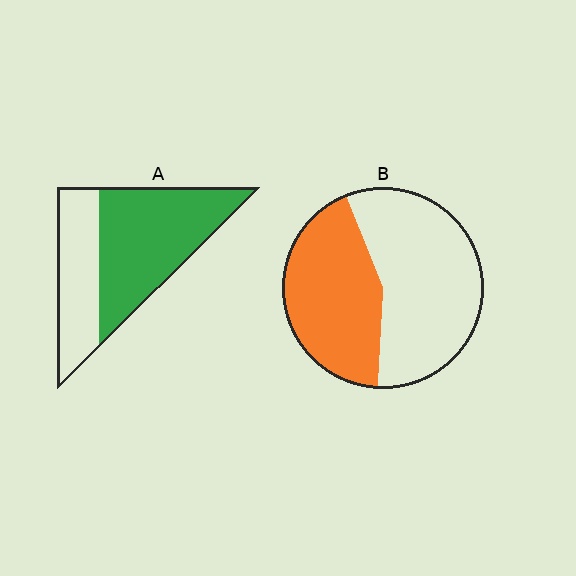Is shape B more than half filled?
No.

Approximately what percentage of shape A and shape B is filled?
A is approximately 65% and B is approximately 45%.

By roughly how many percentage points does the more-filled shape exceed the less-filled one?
By roughly 20 percentage points (A over B).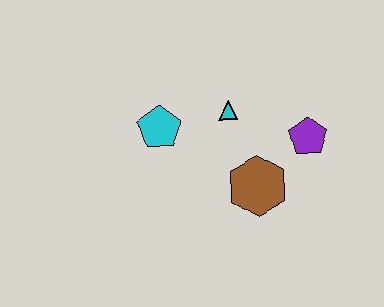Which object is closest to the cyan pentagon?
The cyan triangle is closest to the cyan pentagon.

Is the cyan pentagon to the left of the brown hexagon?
Yes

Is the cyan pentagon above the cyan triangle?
No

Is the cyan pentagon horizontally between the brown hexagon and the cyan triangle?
No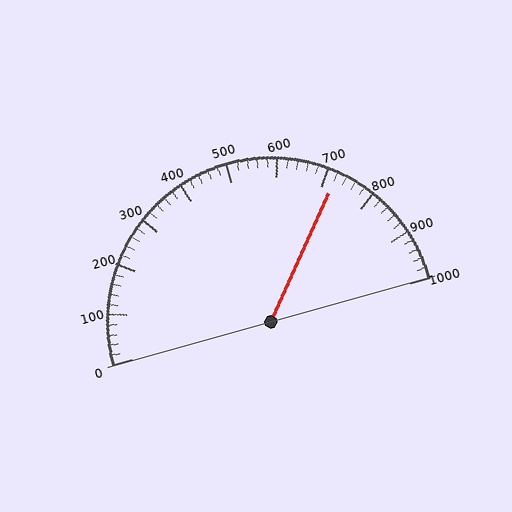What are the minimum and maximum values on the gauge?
The gauge ranges from 0 to 1000.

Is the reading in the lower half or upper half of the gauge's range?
The reading is in the upper half of the range (0 to 1000).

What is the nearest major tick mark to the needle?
The nearest major tick mark is 700.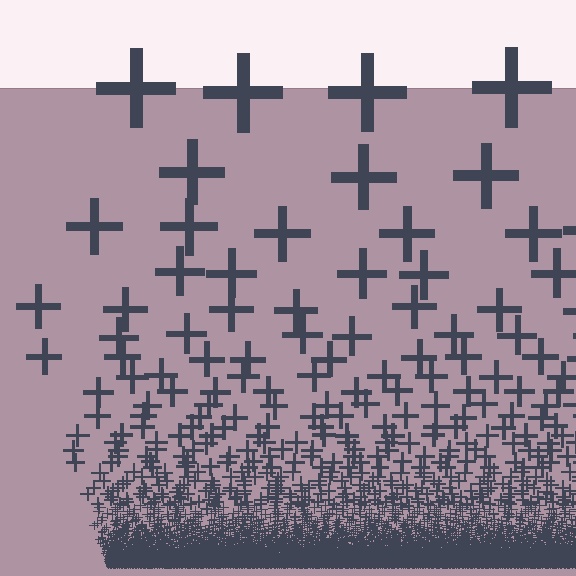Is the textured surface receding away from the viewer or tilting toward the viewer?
The surface appears to tilt toward the viewer. Texture elements get larger and sparser toward the top.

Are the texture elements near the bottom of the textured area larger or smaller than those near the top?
Smaller. The gradient is inverted — elements near the bottom are smaller and denser.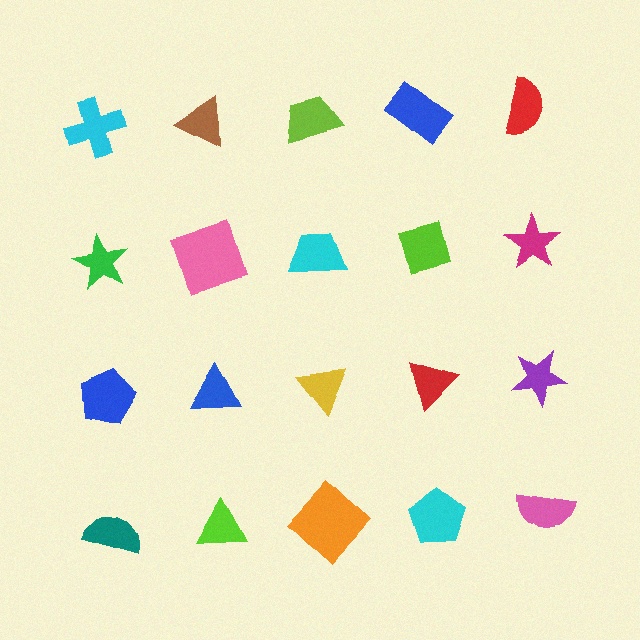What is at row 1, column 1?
A cyan cross.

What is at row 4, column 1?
A teal semicircle.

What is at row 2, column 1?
A green star.